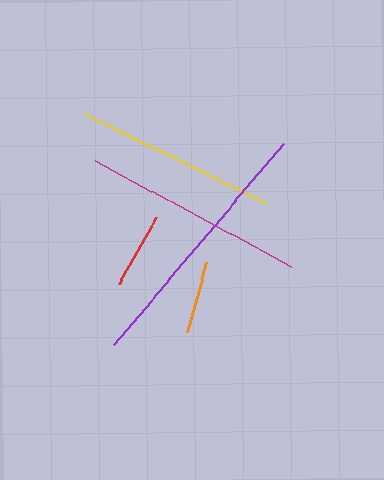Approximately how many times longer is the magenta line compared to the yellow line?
The magenta line is approximately 1.1 times the length of the yellow line.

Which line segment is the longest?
The purple line is the longest at approximately 264 pixels.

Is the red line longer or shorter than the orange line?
The red line is longer than the orange line.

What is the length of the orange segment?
The orange segment is approximately 73 pixels long.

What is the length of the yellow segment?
The yellow segment is approximately 201 pixels long.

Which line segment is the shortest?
The orange line is the shortest at approximately 73 pixels.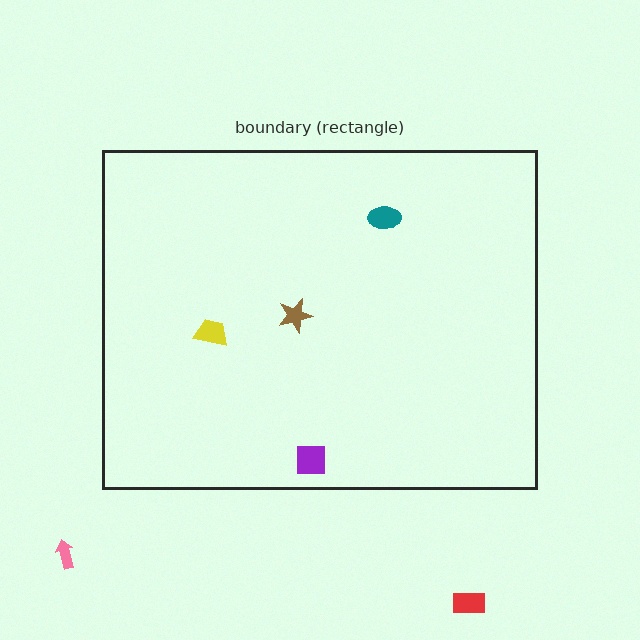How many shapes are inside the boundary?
4 inside, 2 outside.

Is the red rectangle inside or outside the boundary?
Outside.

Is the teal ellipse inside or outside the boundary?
Inside.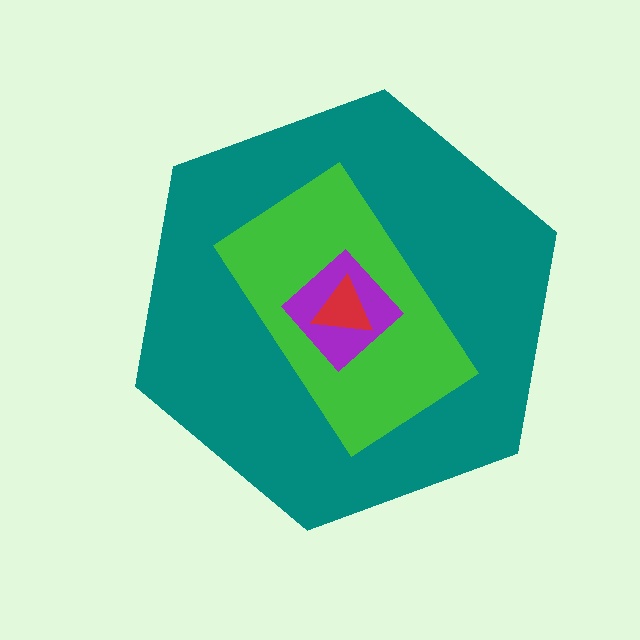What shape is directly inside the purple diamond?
The red triangle.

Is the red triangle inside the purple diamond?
Yes.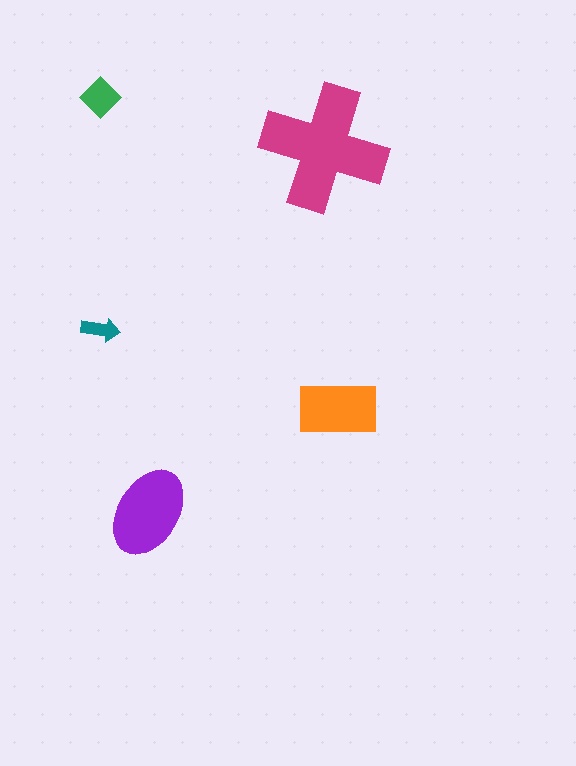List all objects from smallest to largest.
The teal arrow, the green diamond, the orange rectangle, the purple ellipse, the magenta cross.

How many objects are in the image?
There are 5 objects in the image.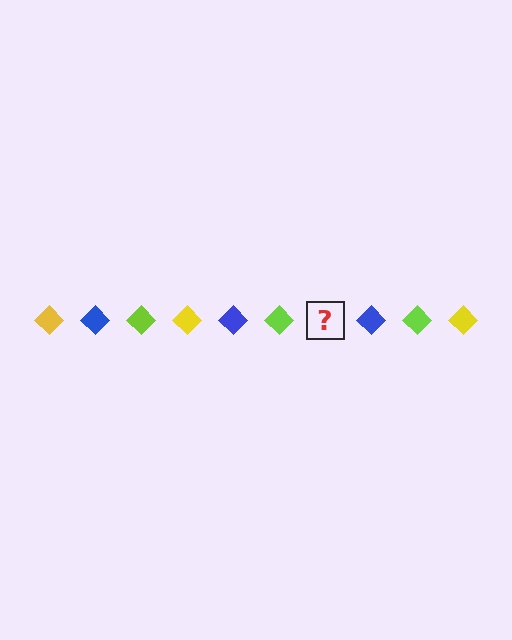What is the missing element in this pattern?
The missing element is a yellow diamond.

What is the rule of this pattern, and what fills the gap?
The rule is that the pattern cycles through yellow, blue, lime diamonds. The gap should be filled with a yellow diamond.